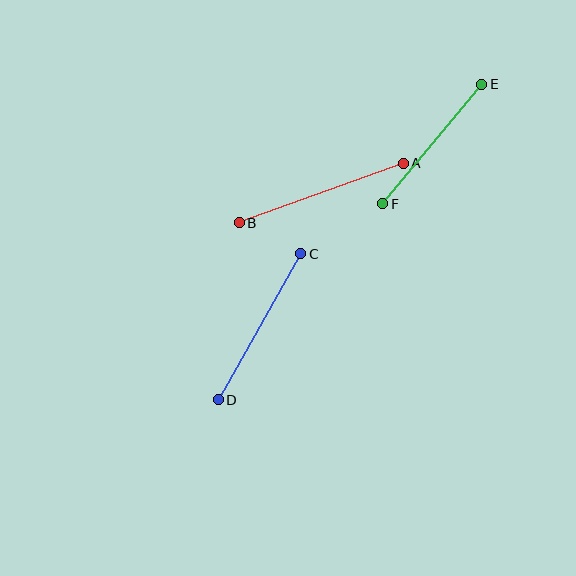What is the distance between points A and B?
The distance is approximately 174 pixels.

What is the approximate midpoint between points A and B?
The midpoint is at approximately (321, 193) pixels.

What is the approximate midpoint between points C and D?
The midpoint is at approximately (260, 327) pixels.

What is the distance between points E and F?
The distance is approximately 155 pixels.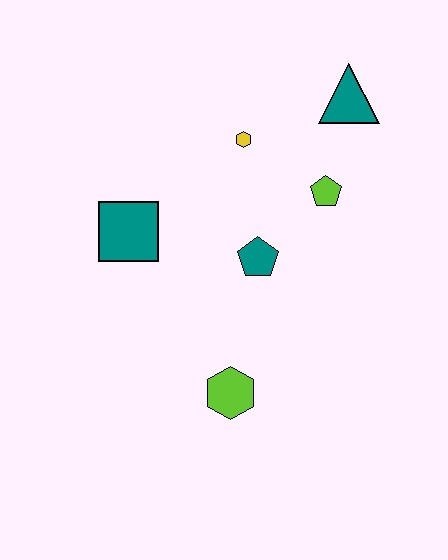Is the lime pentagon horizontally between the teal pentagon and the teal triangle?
Yes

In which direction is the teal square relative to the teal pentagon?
The teal square is to the left of the teal pentagon.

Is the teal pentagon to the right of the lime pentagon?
No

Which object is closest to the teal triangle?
The lime pentagon is closest to the teal triangle.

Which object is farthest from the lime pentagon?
The lime hexagon is farthest from the lime pentagon.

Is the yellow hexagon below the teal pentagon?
No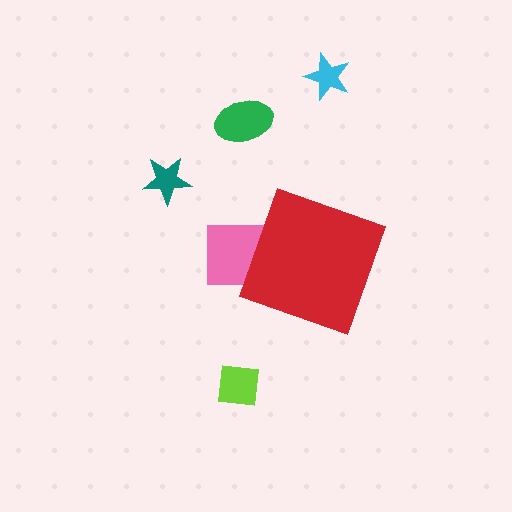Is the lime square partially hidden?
No, the lime square is fully visible.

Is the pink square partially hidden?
Yes, the pink square is partially hidden behind the red diamond.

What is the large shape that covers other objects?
A red diamond.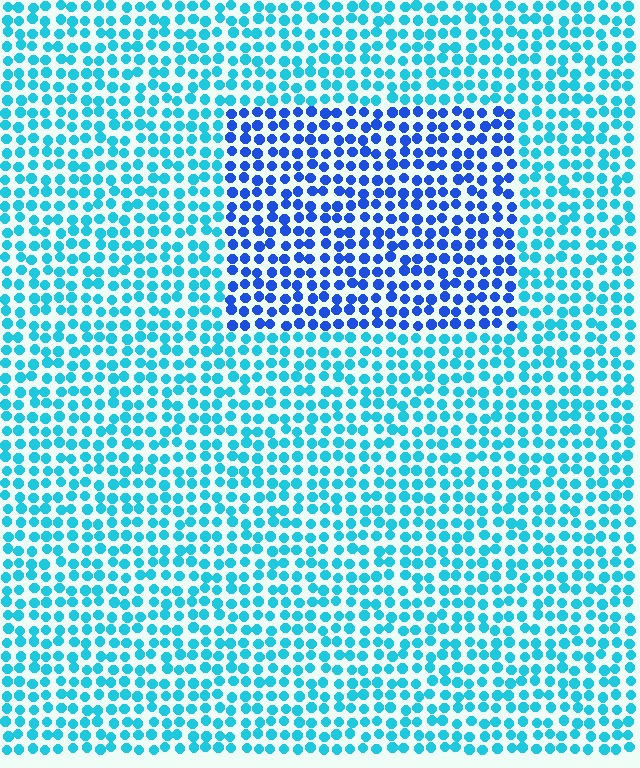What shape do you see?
I see a rectangle.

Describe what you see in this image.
The image is filled with small cyan elements in a uniform arrangement. A rectangle-shaped region is visible where the elements are tinted to a slightly different hue, forming a subtle color boundary.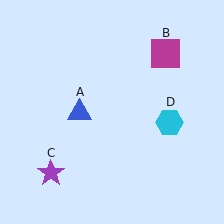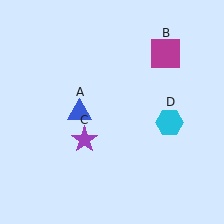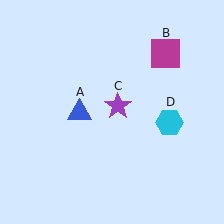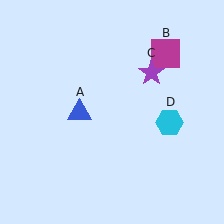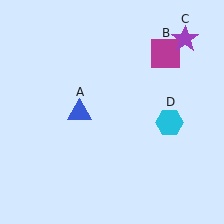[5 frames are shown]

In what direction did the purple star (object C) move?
The purple star (object C) moved up and to the right.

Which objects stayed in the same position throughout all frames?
Blue triangle (object A) and magenta square (object B) and cyan hexagon (object D) remained stationary.